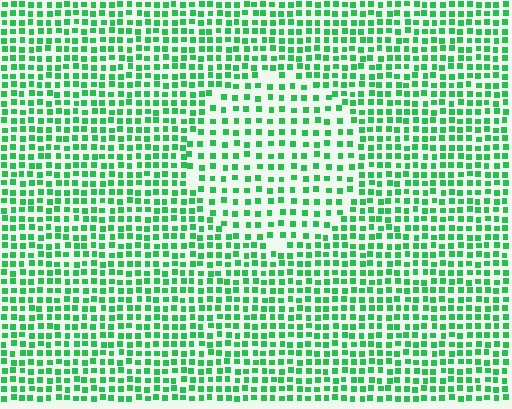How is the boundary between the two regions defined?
The boundary is defined by a change in element density (approximately 1.7x ratio). All elements are the same color, size, and shape.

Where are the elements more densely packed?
The elements are more densely packed outside the circle boundary.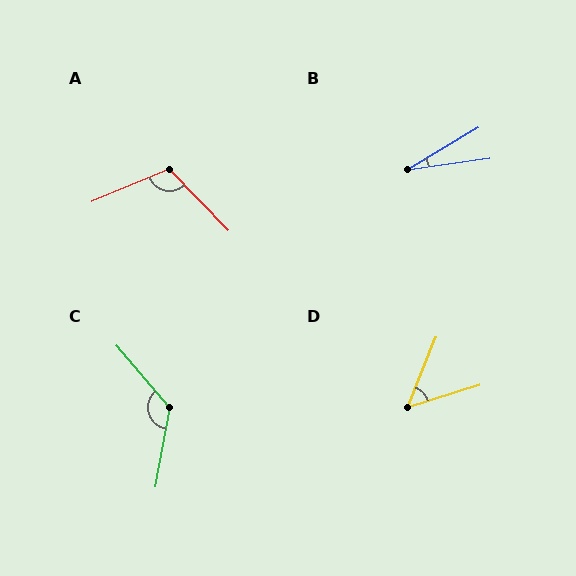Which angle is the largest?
C, at approximately 129 degrees.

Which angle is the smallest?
B, at approximately 23 degrees.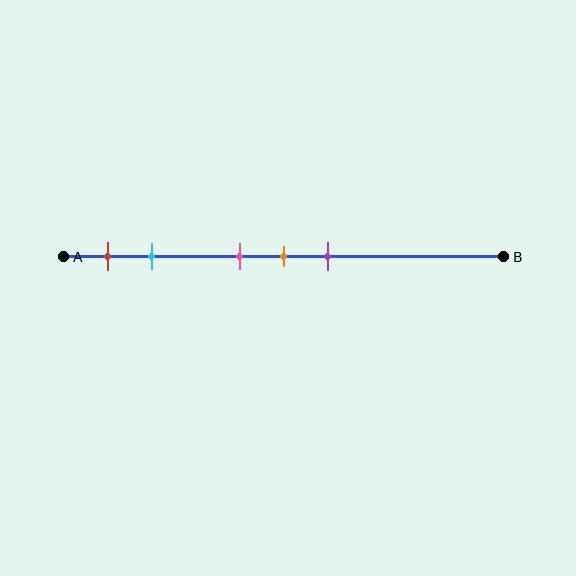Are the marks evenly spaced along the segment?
No, the marks are not evenly spaced.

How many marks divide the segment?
There are 5 marks dividing the segment.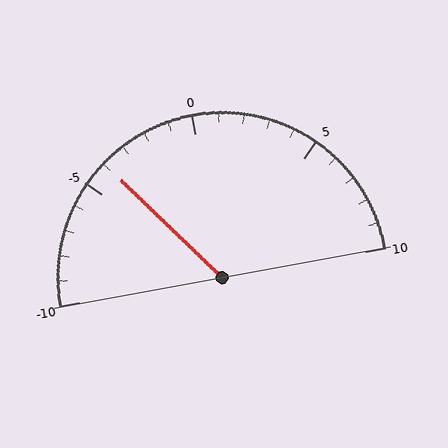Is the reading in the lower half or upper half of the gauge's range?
The reading is in the lower half of the range (-10 to 10).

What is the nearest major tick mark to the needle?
The nearest major tick mark is -5.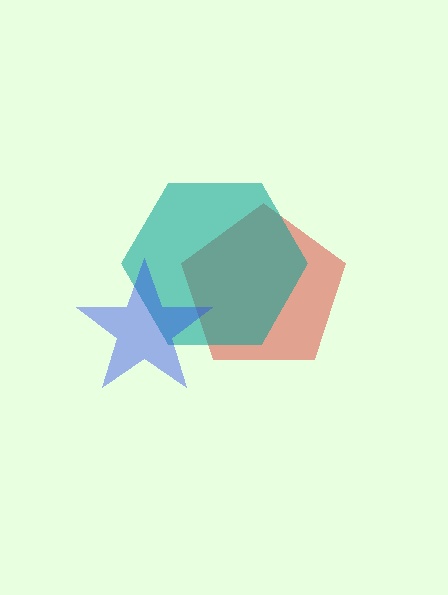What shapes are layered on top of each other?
The layered shapes are: a red pentagon, a teal hexagon, a blue star.